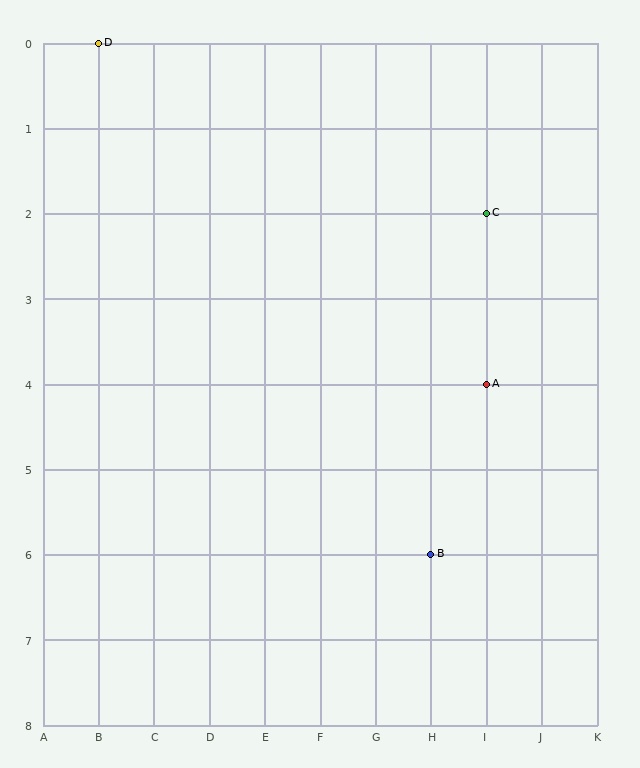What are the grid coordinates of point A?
Point A is at grid coordinates (I, 4).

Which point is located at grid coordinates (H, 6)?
Point B is at (H, 6).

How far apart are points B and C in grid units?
Points B and C are 1 column and 4 rows apart (about 4.1 grid units diagonally).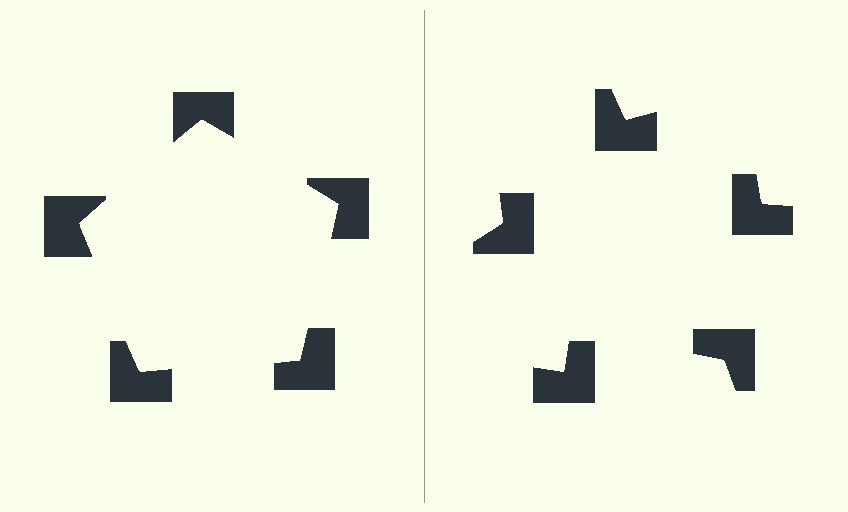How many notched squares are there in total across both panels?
10 — 5 on each side.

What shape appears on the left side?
An illusory pentagon.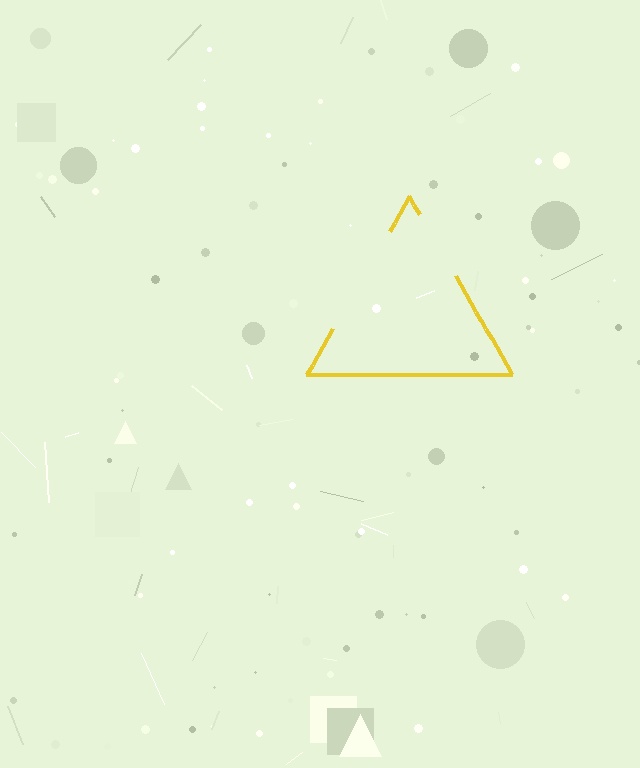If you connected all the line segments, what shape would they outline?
They would outline a triangle.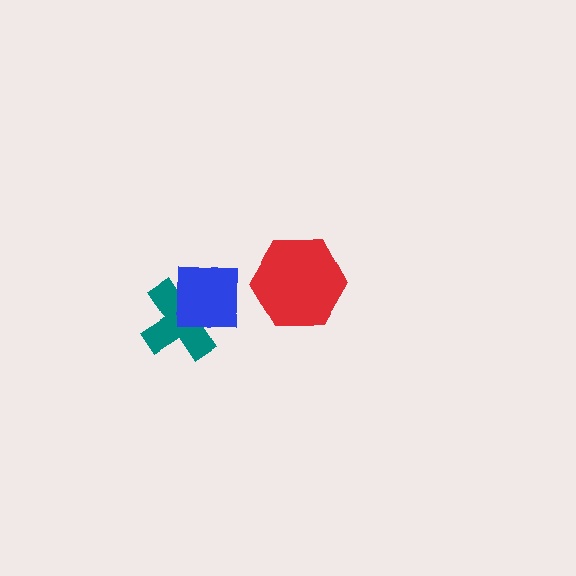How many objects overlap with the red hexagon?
0 objects overlap with the red hexagon.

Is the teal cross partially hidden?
Yes, it is partially covered by another shape.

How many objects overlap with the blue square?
1 object overlaps with the blue square.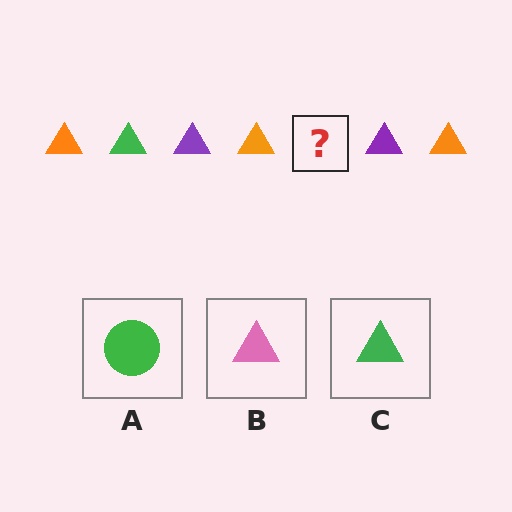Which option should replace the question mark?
Option C.